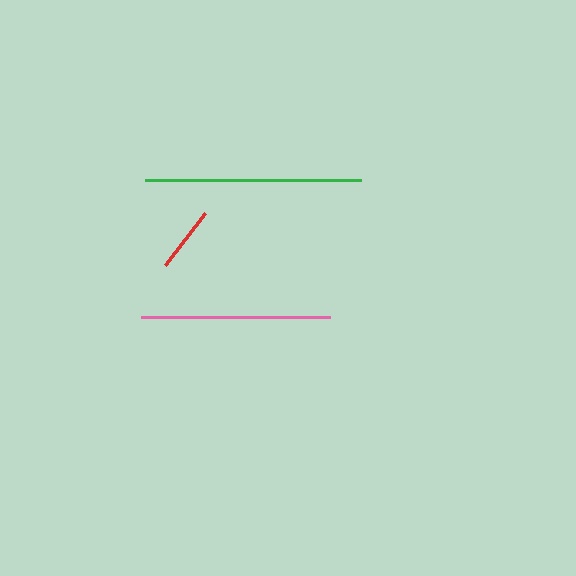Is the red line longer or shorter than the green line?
The green line is longer than the red line.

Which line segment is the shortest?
The red line is the shortest at approximately 65 pixels.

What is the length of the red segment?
The red segment is approximately 65 pixels long.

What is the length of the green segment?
The green segment is approximately 215 pixels long.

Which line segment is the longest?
The green line is the longest at approximately 215 pixels.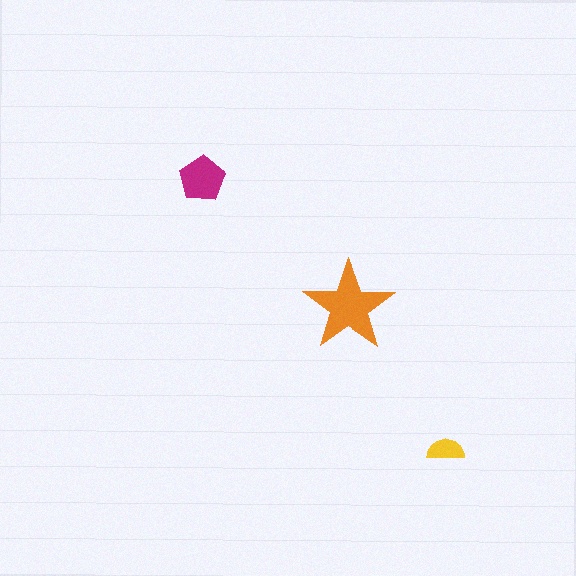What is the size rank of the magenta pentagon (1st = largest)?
2nd.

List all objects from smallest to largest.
The yellow semicircle, the magenta pentagon, the orange star.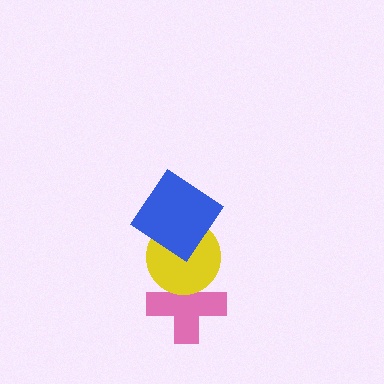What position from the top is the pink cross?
The pink cross is 3rd from the top.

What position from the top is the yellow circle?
The yellow circle is 2nd from the top.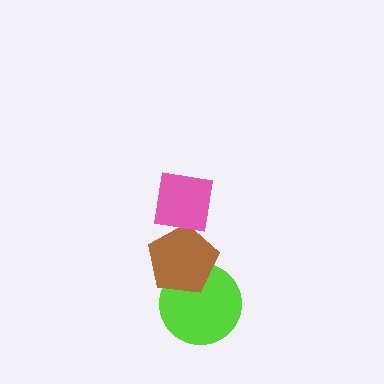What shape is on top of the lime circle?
The brown pentagon is on top of the lime circle.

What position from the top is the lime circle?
The lime circle is 3rd from the top.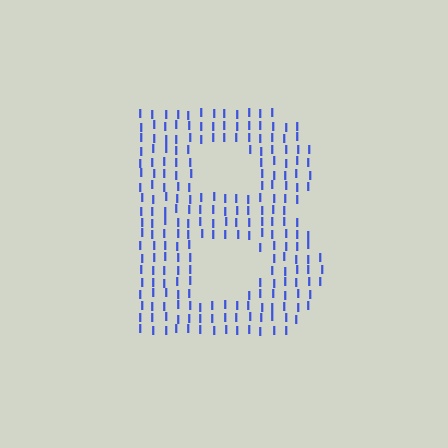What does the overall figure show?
The overall figure shows the letter B.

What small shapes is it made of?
It is made of small letter I's.